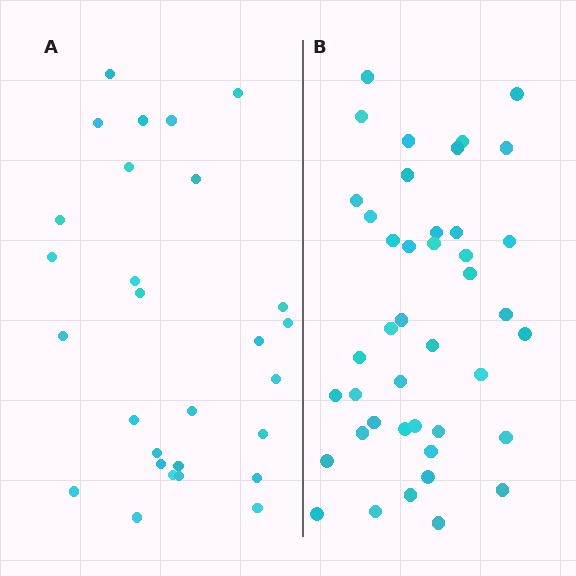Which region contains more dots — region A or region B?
Region B (the right region) has more dots.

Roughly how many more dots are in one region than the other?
Region B has approximately 15 more dots than region A.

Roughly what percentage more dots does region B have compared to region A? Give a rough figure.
About 50% more.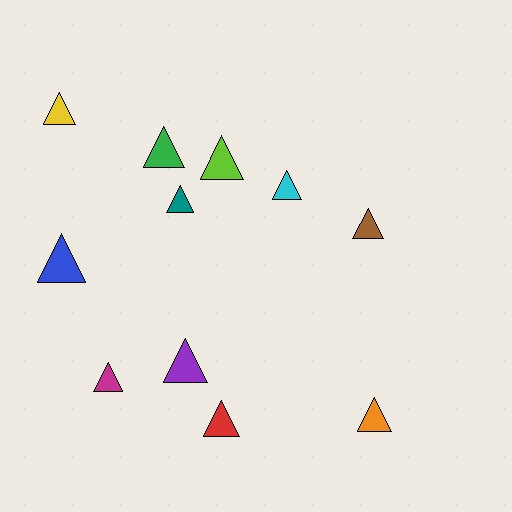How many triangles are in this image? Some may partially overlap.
There are 11 triangles.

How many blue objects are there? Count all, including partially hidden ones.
There is 1 blue object.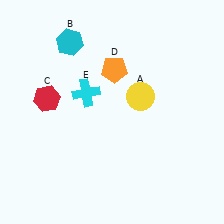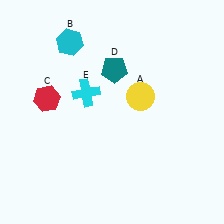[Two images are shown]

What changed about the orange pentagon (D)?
In Image 1, D is orange. In Image 2, it changed to teal.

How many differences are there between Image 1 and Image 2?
There is 1 difference between the two images.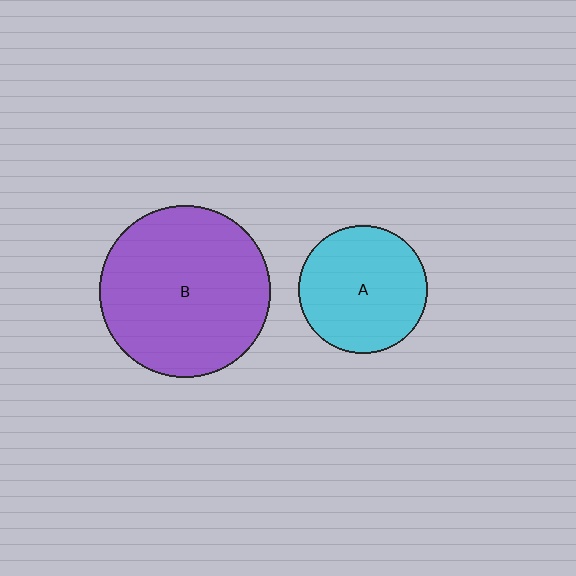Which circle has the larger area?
Circle B (purple).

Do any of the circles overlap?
No, none of the circles overlap.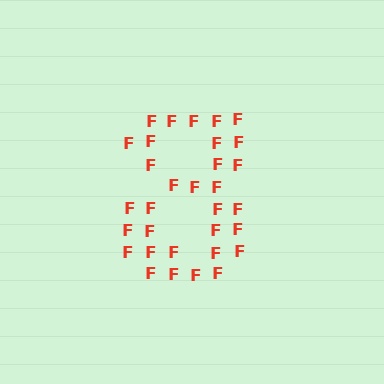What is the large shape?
The large shape is the digit 8.